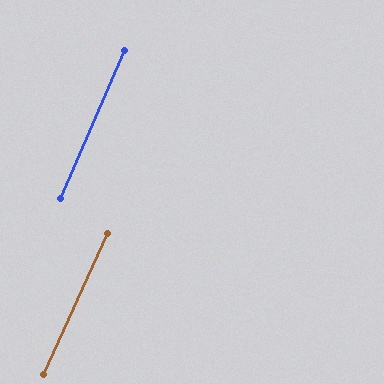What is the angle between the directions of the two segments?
Approximately 1 degree.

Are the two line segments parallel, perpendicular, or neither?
Parallel — their directions differ by only 1.3°.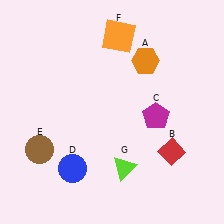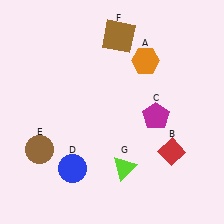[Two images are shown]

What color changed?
The square (F) changed from orange in Image 1 to brown in Image 2.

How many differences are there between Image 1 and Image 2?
There is 1 difference between the two images.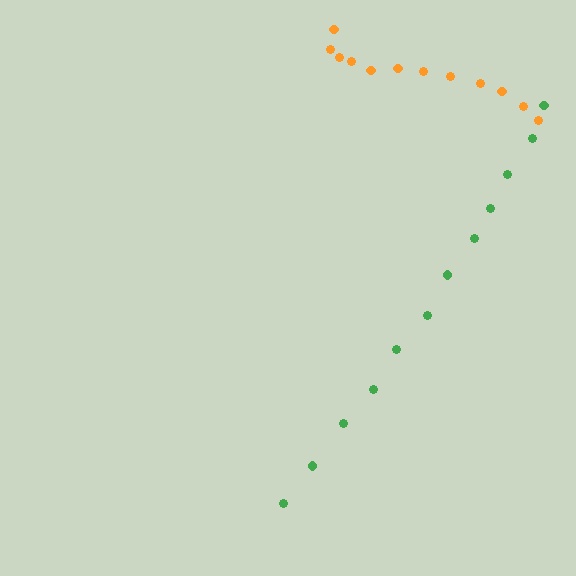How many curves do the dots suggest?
There are 2 distinct paths.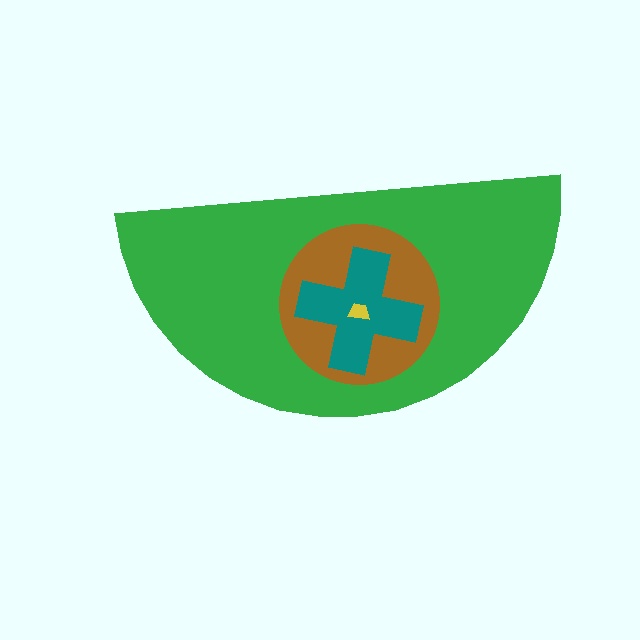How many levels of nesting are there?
4.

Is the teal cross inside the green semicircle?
Yes.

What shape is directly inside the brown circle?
The teal cross.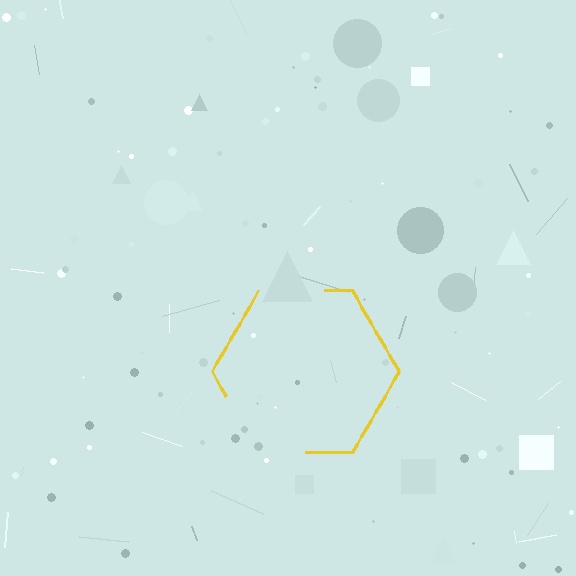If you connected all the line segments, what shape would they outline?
They would outline a hexagon.